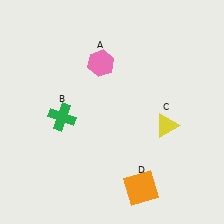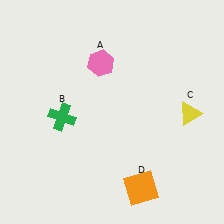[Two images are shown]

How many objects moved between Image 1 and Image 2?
1 object moved between the two images.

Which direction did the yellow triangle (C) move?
The yellow triangle (C) moved right.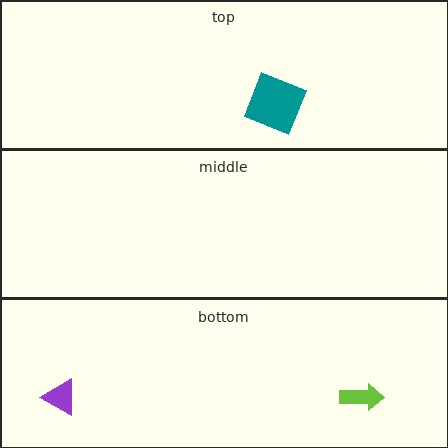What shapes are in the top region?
The teal square.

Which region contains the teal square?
The top region.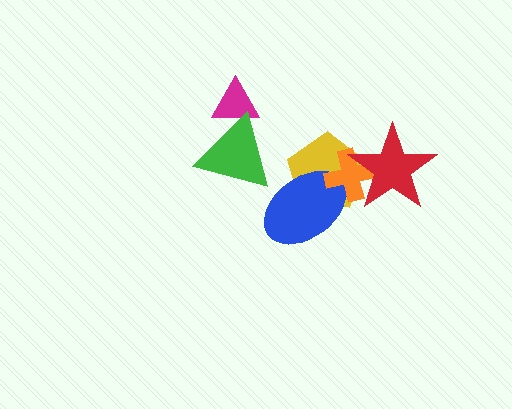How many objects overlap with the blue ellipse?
2 objects overlap with the blue ellipse.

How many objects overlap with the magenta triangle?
1 object overlaps with the magenta triangle.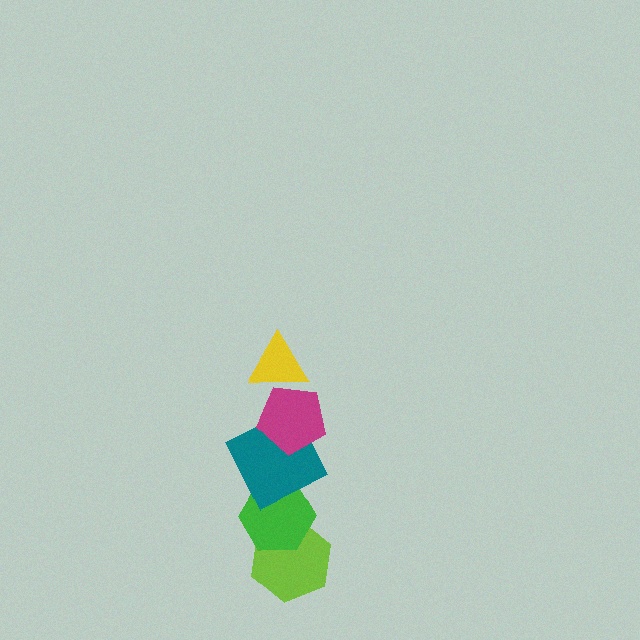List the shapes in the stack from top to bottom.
From top to bottom: the yellow triangle, the magenta pentagon, the teal square, the green hexagon, the lime hexagon.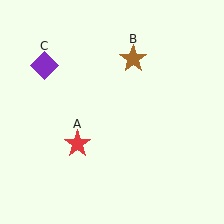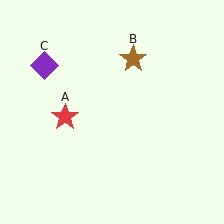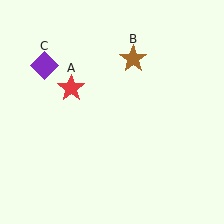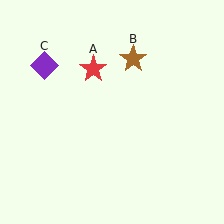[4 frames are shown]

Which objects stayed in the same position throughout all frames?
Brown star (object B) and purple diamond (object C) remained stationary.